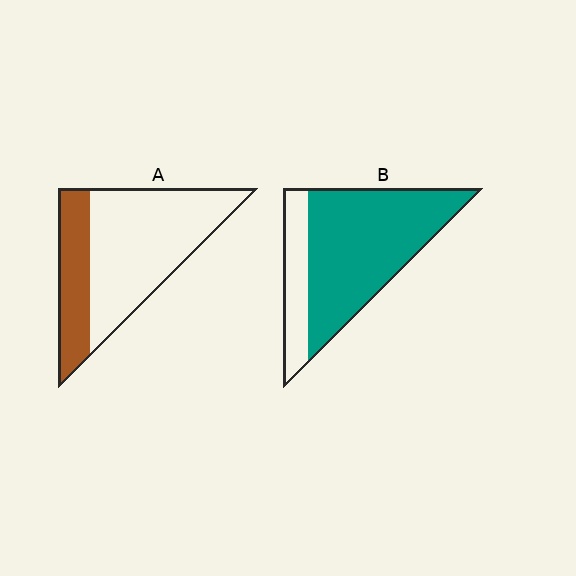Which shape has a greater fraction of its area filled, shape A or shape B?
Shape B.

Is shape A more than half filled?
No.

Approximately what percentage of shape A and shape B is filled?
A is approximately 30% and B is approximately 75%.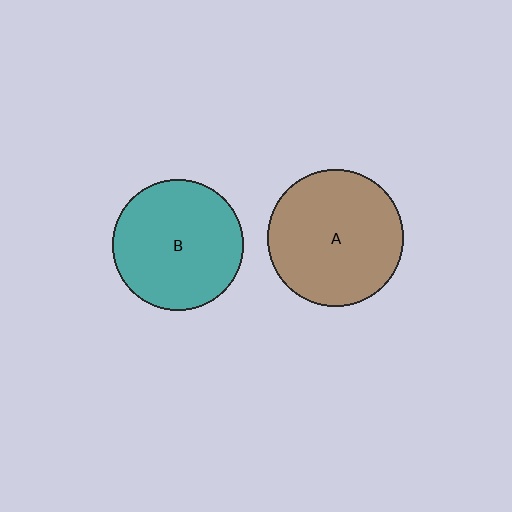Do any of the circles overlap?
No, none of the circles overlap.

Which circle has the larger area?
Circle A (brown).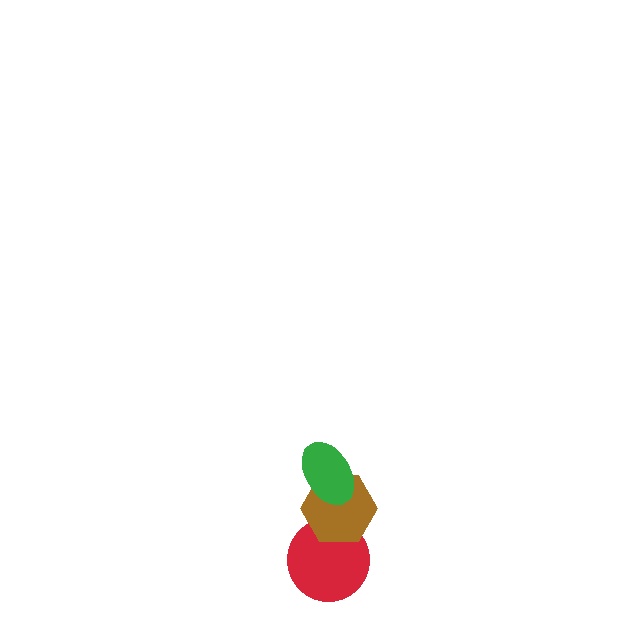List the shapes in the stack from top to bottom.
From top to bottom: the green ellipse, the brown hexagon, the red circle.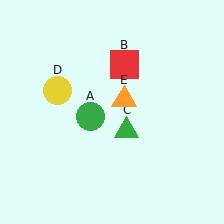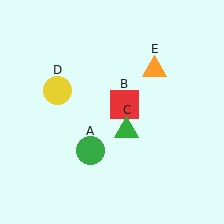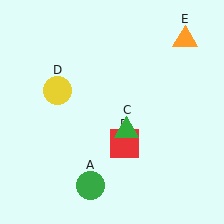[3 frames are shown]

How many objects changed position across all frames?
3 objects changed position: green circle (object A), red square (object B), orange triangle (object E).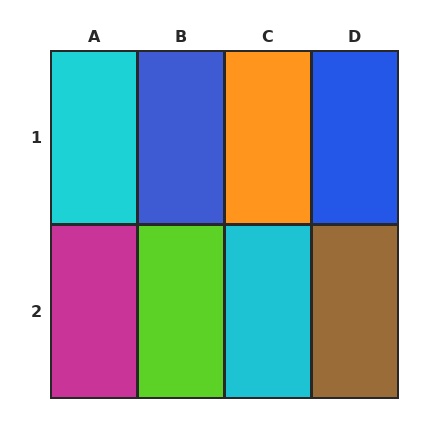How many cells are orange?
1 cell is orange.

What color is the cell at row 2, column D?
Brown.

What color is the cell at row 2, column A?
Magenta.